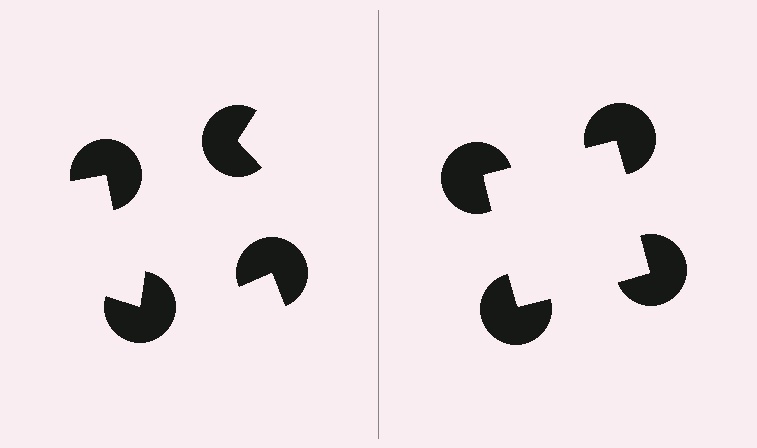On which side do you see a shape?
An illusory square appears on the right side. On the left side the wedge cuts are rotated, so no coherent shape forms.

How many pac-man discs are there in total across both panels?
8 — 4 on each side.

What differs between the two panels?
The pac-man discs are positioned identically on both sides; only the wedge orientations differ. On the right they align to a square; on the left they are misaligned.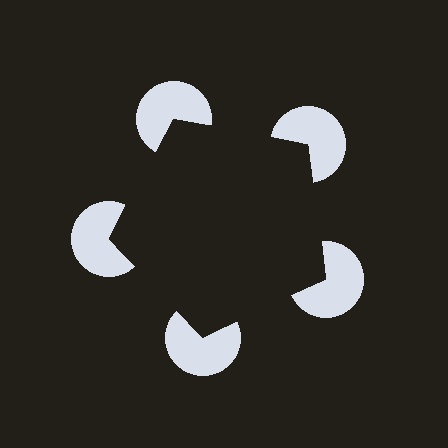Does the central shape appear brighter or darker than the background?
It typically appears slightly darker than the background, even though no actual brightness change is drawn.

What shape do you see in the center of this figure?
An illusory pentagon — its edges are inferred from the aligned wedge cuts in the pac-man discs, not physically drawn.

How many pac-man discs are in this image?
There are 5 — one at each vertex of the illusory pentagon.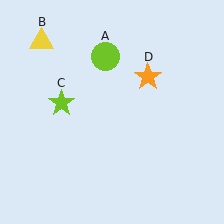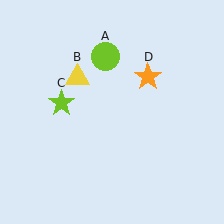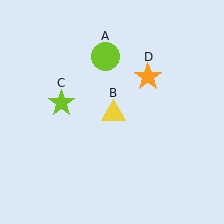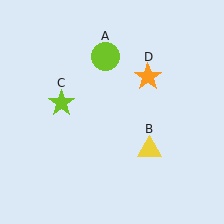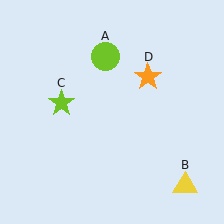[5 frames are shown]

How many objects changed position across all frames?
1 object changed position: yellow triangle (object B).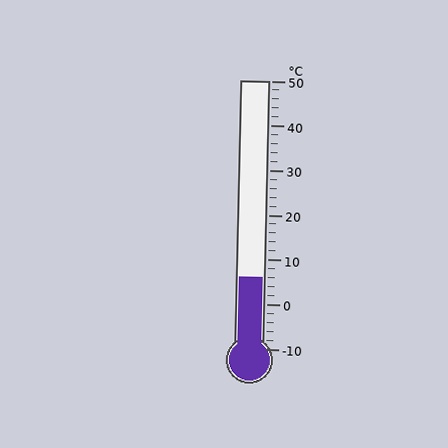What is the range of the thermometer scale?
The thermometer scale ranges from -10°C to 50°C.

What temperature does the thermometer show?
The thermometer shows approximately 6°C.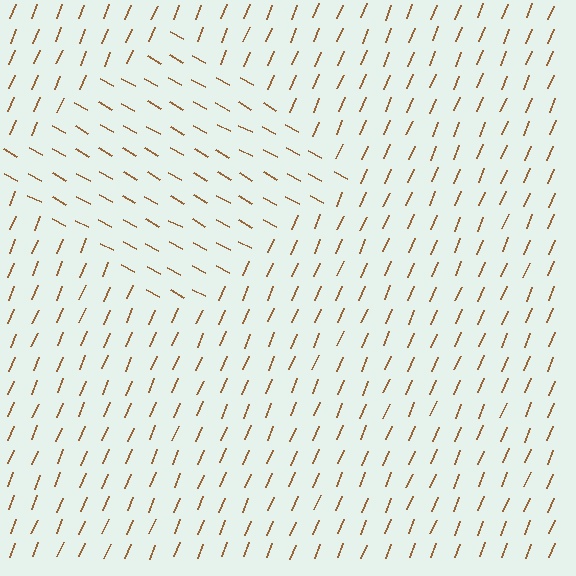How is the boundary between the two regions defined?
The boundary is defined purely by a change in line orientation (approximately 84 degrees difference). All lines are the same color and thickness.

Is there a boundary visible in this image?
Yes, there is a texture boundary formed by a change in line orientation.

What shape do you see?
I see a diamond.